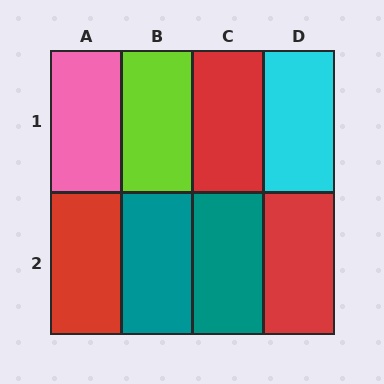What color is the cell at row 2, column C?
Teal.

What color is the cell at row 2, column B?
Teal.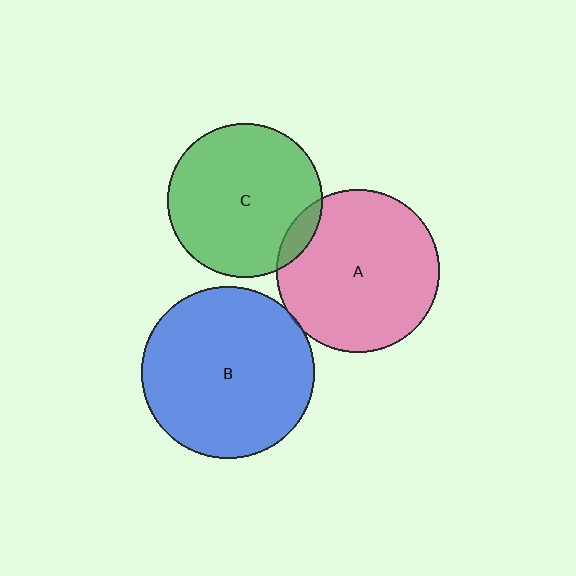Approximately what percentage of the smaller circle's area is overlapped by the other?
Approximately 5%.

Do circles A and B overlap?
Yes.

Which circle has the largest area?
Circle B (blue).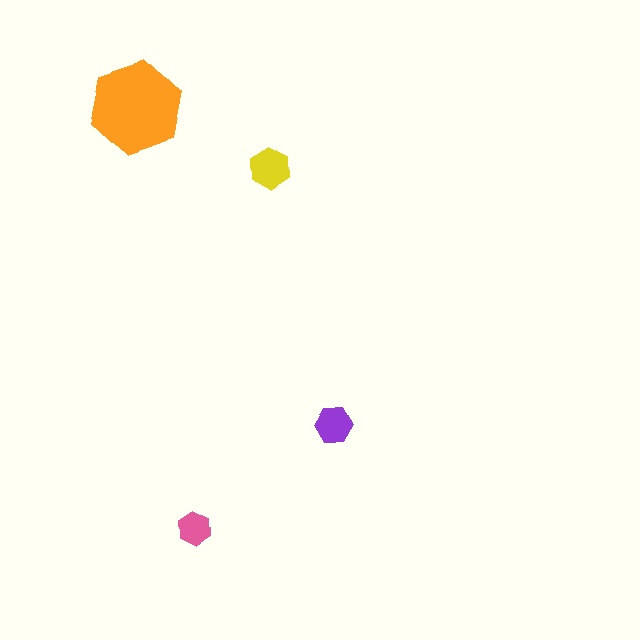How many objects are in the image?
There are 4 objects in the image.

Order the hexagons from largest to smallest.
the orange one, the yellow one, the purple one, the pink one.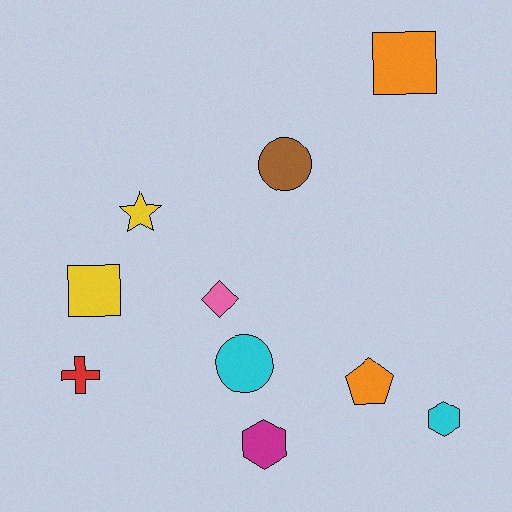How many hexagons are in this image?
There are 2 hexagons.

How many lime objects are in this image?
There are no lime objects.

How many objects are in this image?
There are 10 objects.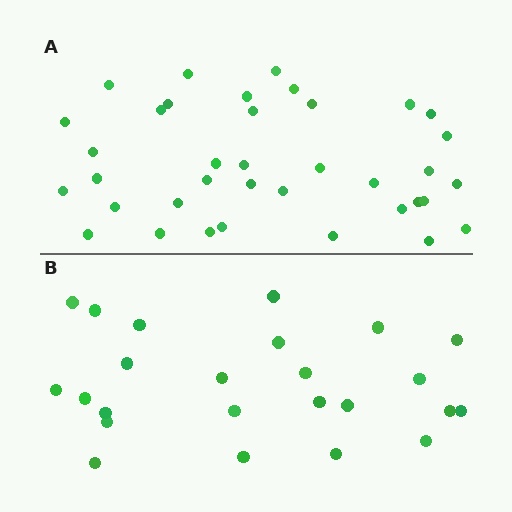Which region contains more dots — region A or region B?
Region A (the top region) has more dots.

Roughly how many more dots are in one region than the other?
Region A has approximately 15 more dots than region B.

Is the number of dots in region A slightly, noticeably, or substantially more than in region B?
Region A has substantially more. The ratio is roughly 1.5 to 1.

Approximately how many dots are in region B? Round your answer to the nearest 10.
About 20 dots. (The exact count is 24, which rounds to 20.)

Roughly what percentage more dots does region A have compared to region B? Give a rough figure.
About 55% more.